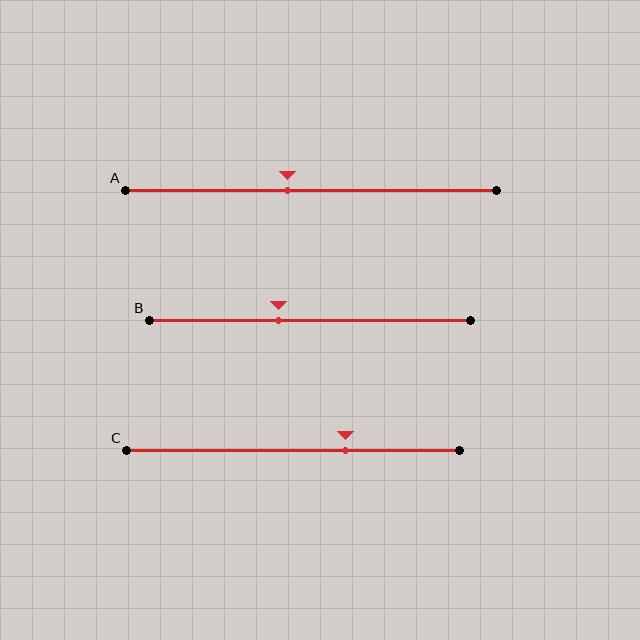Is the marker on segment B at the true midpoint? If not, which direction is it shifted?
No, the marker on segment B is shifted to the left by about 10% of the segment length.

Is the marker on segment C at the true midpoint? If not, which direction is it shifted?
No, the marker on segment C is shifted to the right by about 16% of the segment length.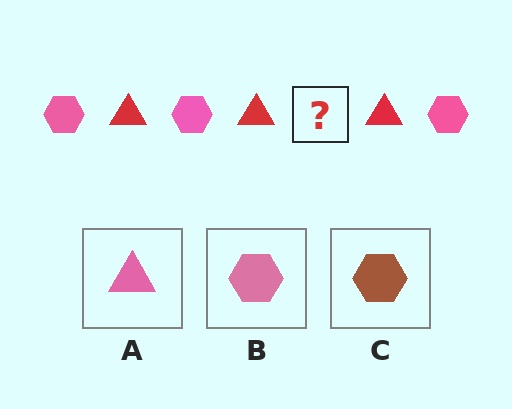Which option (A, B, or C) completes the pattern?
B.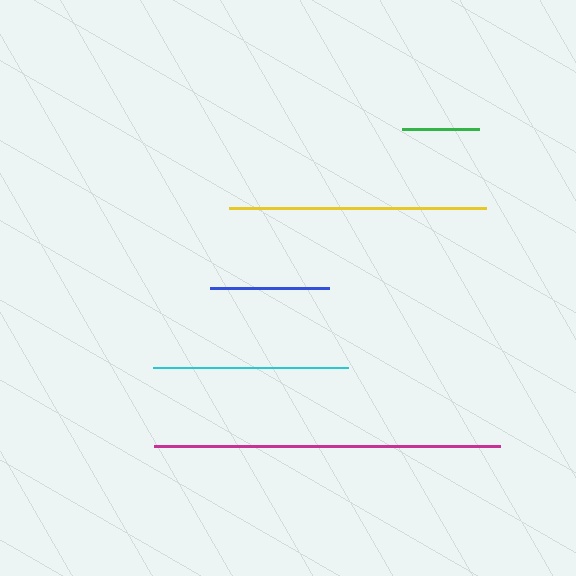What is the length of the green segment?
The green segment is approximately 77 pixels long.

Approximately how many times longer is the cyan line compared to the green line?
The cyan line is approximately 2.5 times the length of the green line.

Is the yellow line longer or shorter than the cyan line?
The yellow line is longer than the cyan line.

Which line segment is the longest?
The magenta line is the longest at approximately 346 pixels.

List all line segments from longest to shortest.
From longest to shortest: magenta, yellow, cyan, blue, green.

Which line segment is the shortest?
The green line is the shortest at approximately 77 pixels.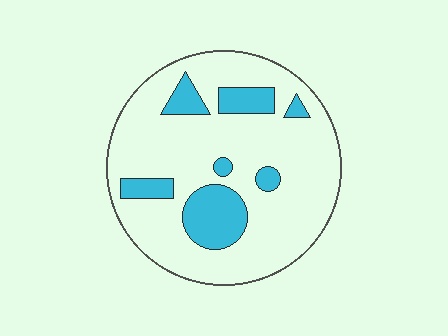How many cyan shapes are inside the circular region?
7.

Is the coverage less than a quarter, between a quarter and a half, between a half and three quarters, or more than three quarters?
Less than a quarter.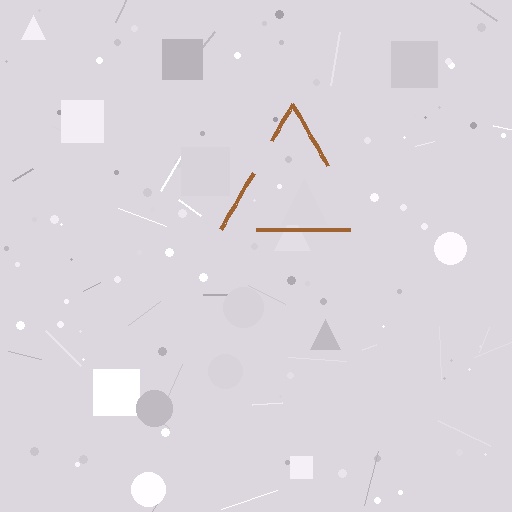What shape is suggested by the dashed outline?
The dashed outline suggests a triangle.